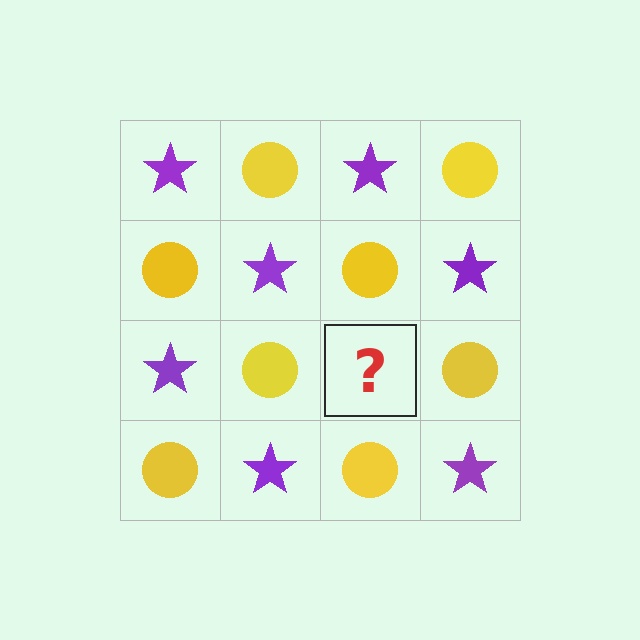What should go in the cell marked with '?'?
The missing cell should contain a purple star.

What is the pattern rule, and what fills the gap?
The rule is that it alternates purple star and yellow circle in a checkerboard pattern. The gap should be filled with a purple star.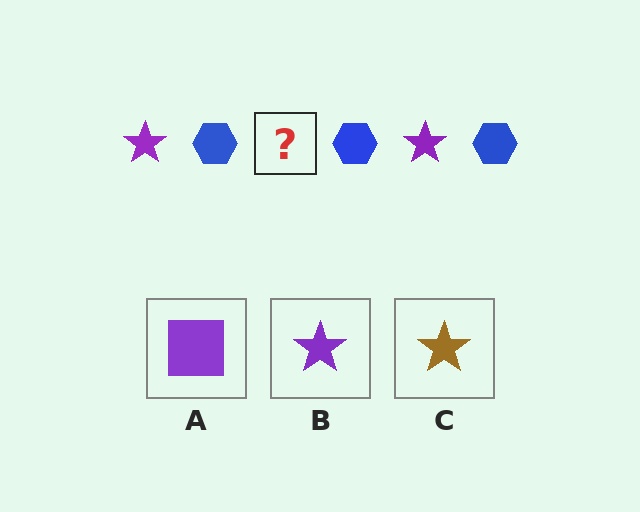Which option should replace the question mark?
Option B.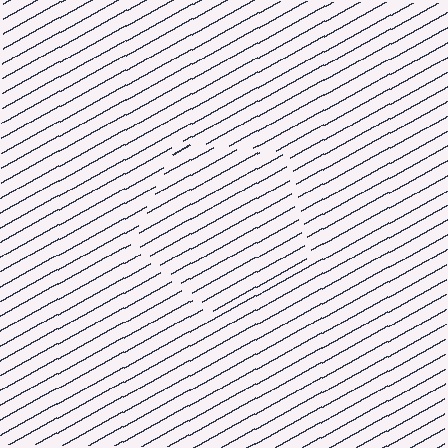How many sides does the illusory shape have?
5 sides — the line-ends trace a pentagon.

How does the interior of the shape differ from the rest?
The interior of the shape contains the same grating, shifted by half a period — the contour is defined by the phase discontinuity where line-ends from the inner and outer gratings abut.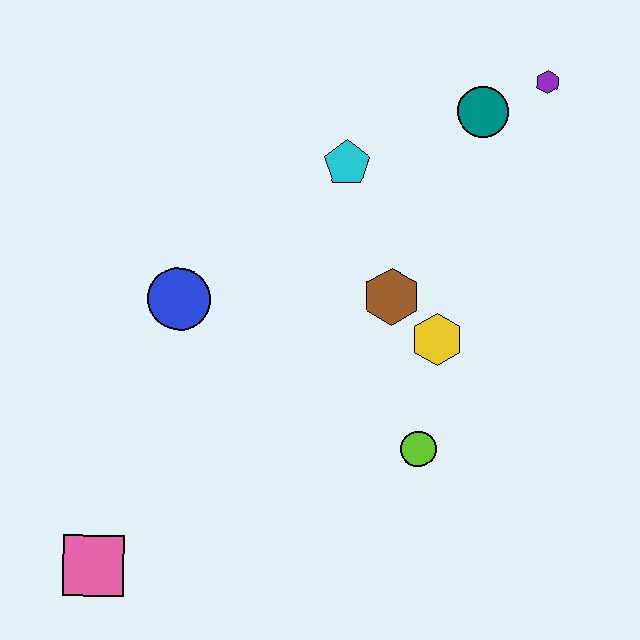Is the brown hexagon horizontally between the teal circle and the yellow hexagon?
No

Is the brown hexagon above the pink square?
Yes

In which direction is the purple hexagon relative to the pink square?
The purple hexagon is above the pink square.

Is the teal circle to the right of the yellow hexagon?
Yes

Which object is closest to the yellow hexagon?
The brown hexagon is closest to the yellow hexagon.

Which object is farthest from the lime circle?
The purple hexagon is farthest from the lime circle.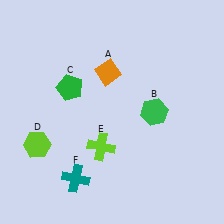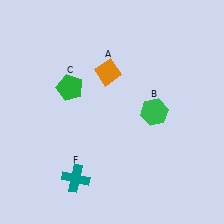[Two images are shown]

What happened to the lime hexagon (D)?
The lime hexagon (D) was removed in Image 2. It was in the bottom-left area of Image 1.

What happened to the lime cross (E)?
The lime cross (E) was removed in Image 2. It was in the bottom-left area of Image 1.